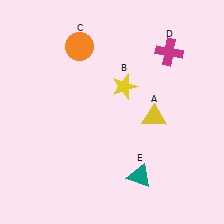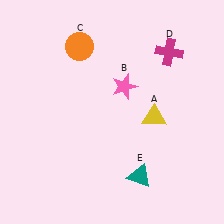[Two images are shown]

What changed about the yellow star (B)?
In Image 1, B is yellow. In Image 2, it changed to pink.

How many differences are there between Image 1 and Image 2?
There is 1 difference between the two images.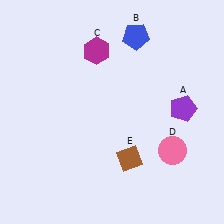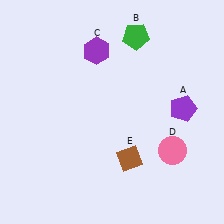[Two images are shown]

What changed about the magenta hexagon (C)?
In Image 1, C is magenta. In Image 2, it changed to purple.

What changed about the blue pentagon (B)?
In Image 1, B is blue. In Image 2, it changed to green.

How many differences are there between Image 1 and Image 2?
There are 2 differences between the two images.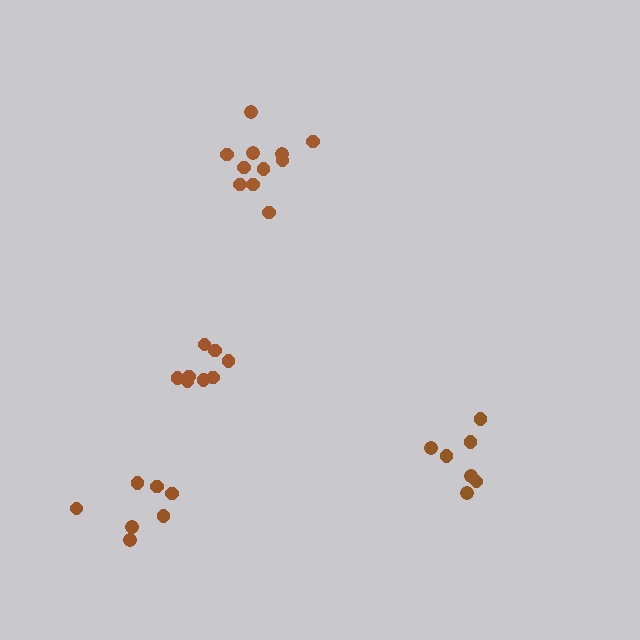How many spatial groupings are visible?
There are 4 spatial groupings.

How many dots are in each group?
Group 1: 11 dots, Group 2: 7 dots, Group 3: 7 dots, Group 4: 8 dots (33 total).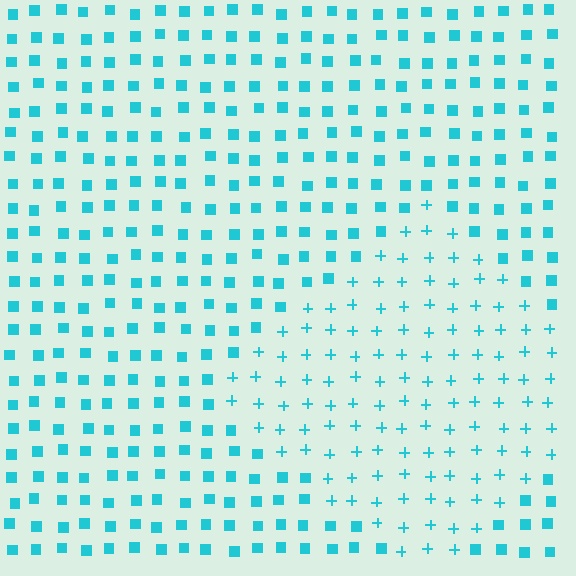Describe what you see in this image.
The image is filled with small cyan elements arranged in a uniform grid. A diamond-shaped region contains plus signs, while the surrounding area contains squares. The boundary is defined purely by the change in element shape.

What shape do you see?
I see a diamond.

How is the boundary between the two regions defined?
The boundary is defined by a change in element shape: plus signs inside vs. squares outside. All elements share the same color and spacing.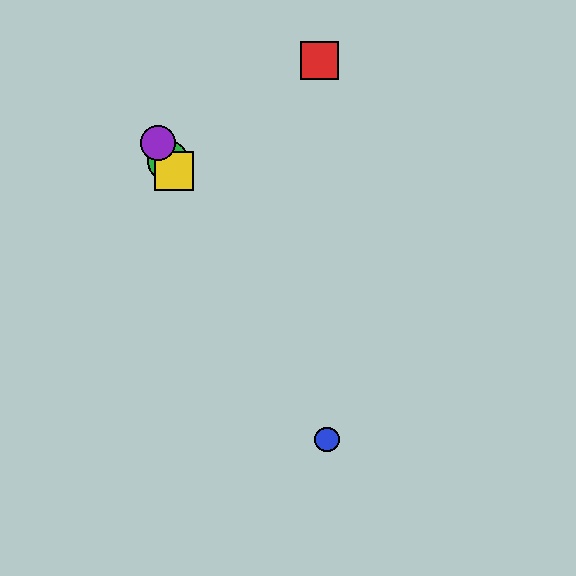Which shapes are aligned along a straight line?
The blue circle, the green circle, the yellow square, the purple circle are aligned along a straight line.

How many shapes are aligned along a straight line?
4 shapes (the blue circle, the green circle, the yellow square, the purple circle) are aligned along a straight line.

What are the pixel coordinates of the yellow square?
The yellow square is at (174, 171).